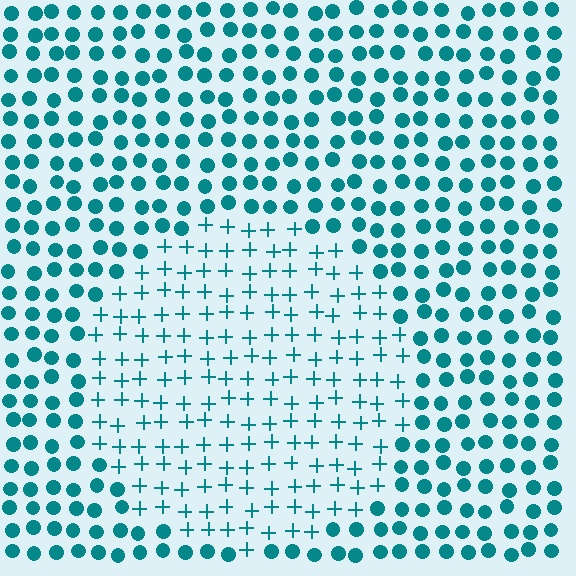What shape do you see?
I see a circle.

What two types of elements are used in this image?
The image uses plus signs inside the circle region and circles outside it.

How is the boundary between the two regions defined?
The boundary is defined by a change in element shape: plus signs inside vs. circles outside. All elements share the same color and spacing.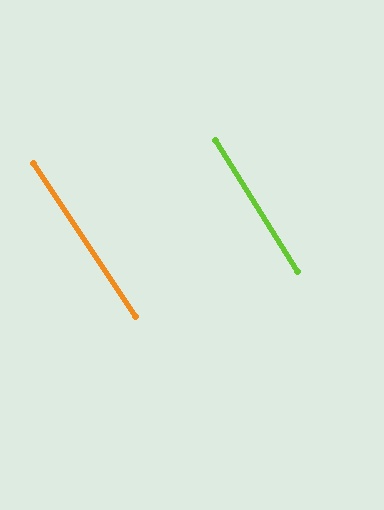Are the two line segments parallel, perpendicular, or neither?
Parallel — their directions differ by only 1.7°.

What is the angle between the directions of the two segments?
Approximately 2 degrees.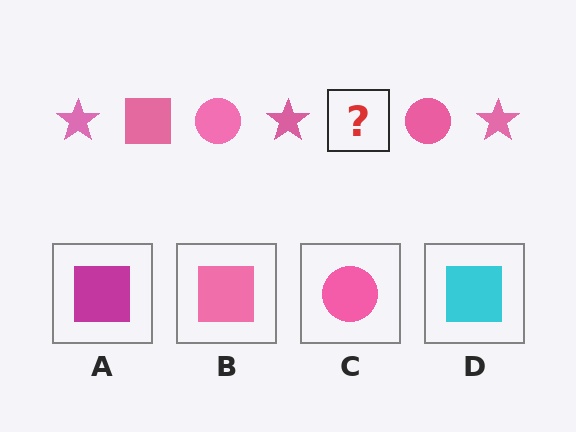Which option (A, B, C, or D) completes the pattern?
B.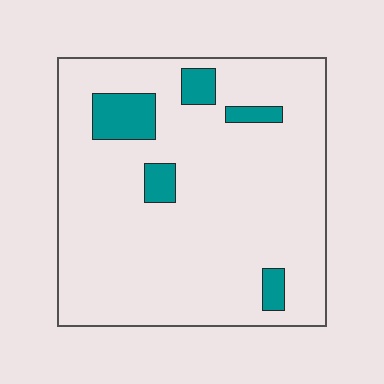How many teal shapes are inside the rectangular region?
5.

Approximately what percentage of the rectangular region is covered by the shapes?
Approximately 10%.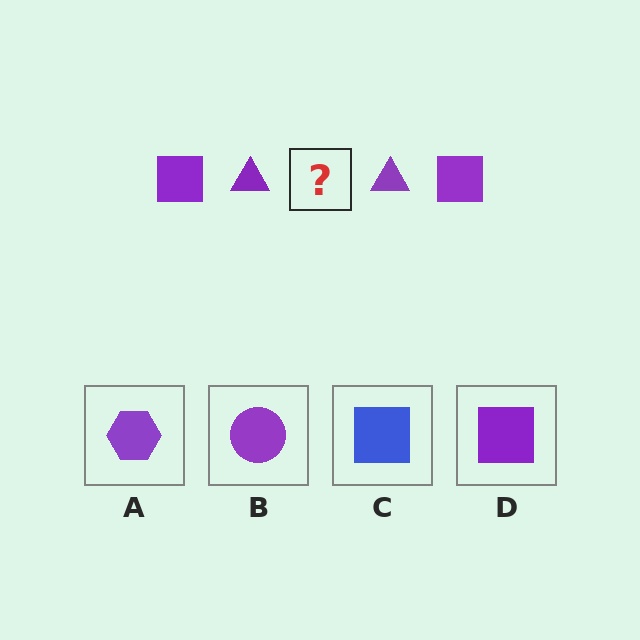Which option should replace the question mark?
Option D.